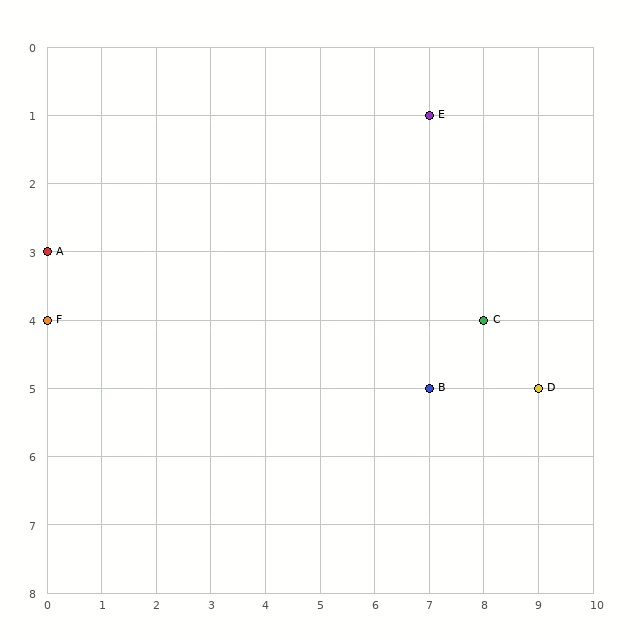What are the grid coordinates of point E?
Point E is at grid coordinates (7, 1).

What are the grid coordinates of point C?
Point C is at grid coordinates (8, 4).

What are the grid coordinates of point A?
Point A is at grid coordinates (0, 3).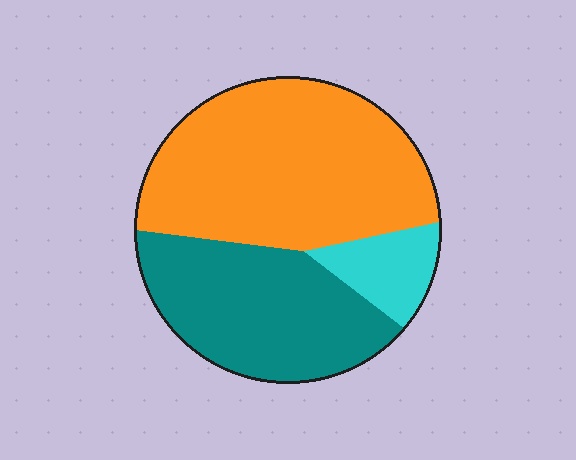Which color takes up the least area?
Cyan, at roughly 10%.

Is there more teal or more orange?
Orange.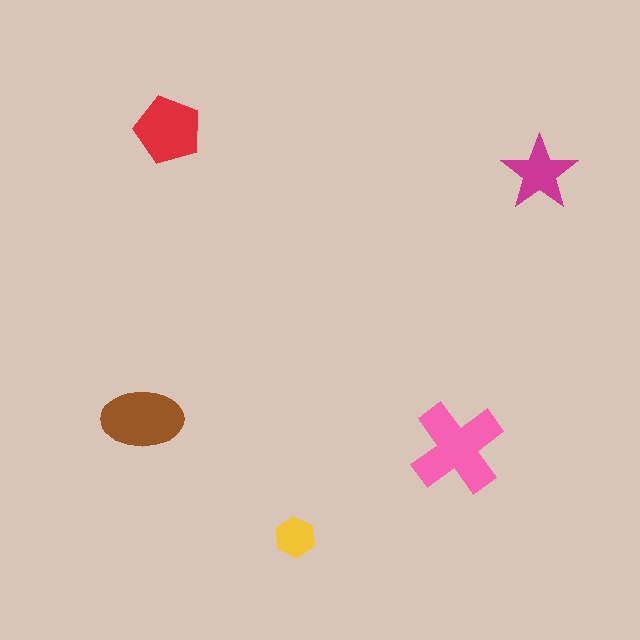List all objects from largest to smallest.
The pink cross, the brown ellipse, the red pentagon, the magenta star, the yellow hexagon.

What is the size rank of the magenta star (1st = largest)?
4th.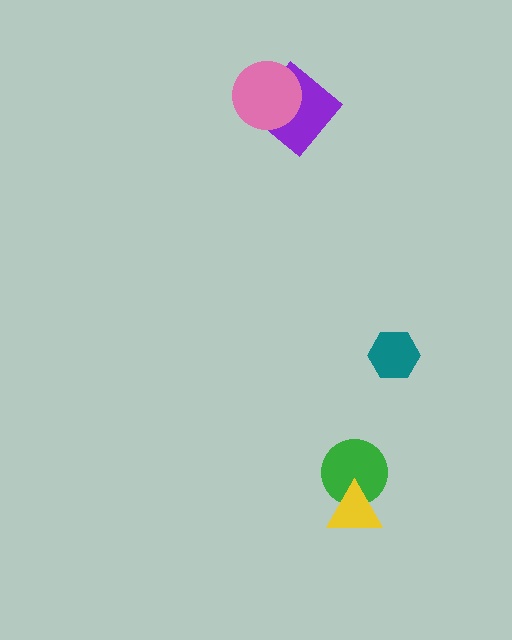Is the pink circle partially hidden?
No, no other shape covers it.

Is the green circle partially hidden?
Yes, it is partially covered by another shape.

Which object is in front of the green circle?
The yellow triangle is in front of the green circle.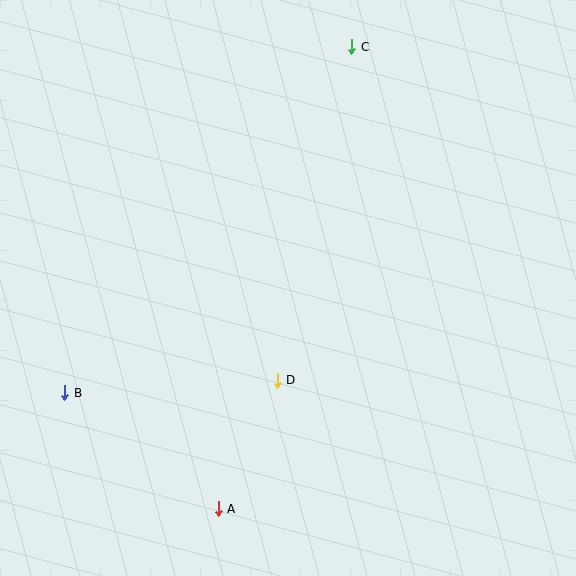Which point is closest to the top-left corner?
Point C is closest to the top-left corner.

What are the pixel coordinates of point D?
Point D is at (277, 380).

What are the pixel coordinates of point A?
Point A is at (218, 509).